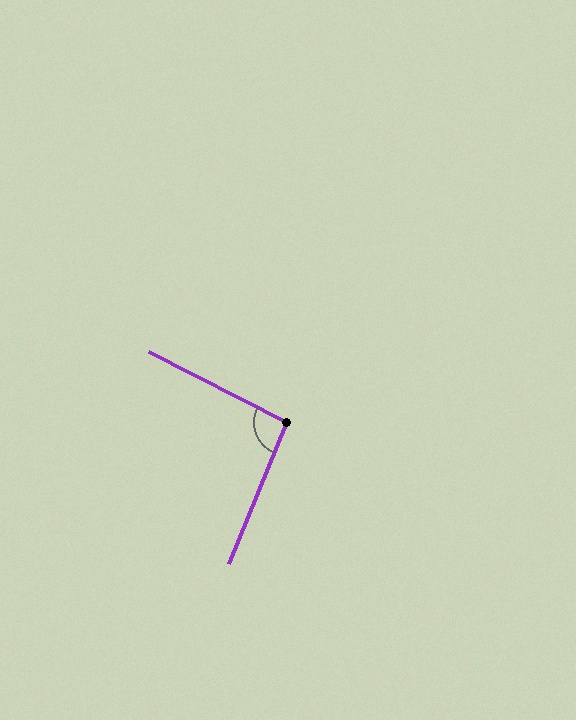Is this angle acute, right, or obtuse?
It is approximately a right angle.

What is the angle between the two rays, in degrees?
Approximately 95 degrees.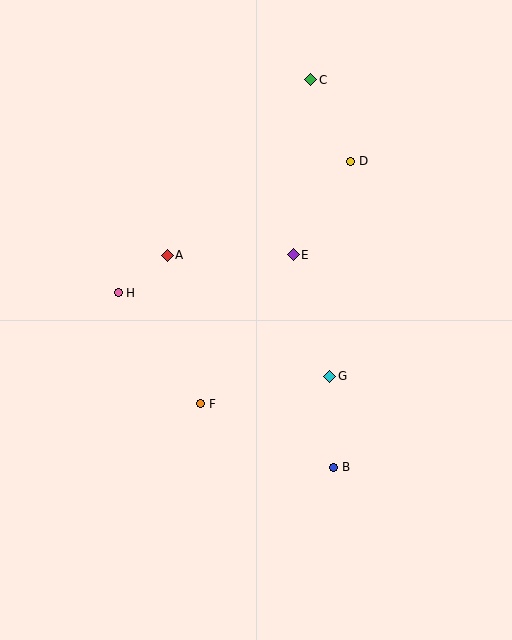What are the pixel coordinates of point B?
Point B is at (334, 467).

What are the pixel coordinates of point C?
Point C is at (311, 80).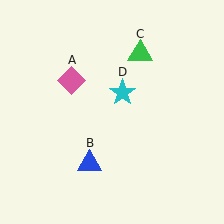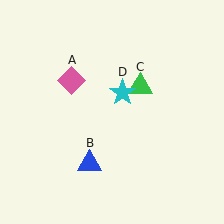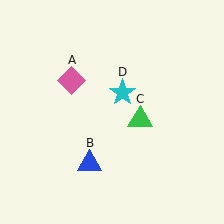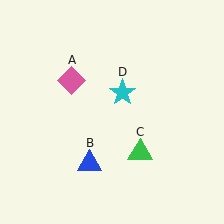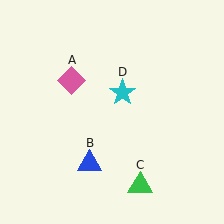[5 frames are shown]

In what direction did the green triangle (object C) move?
The green triangle (object C) moved down.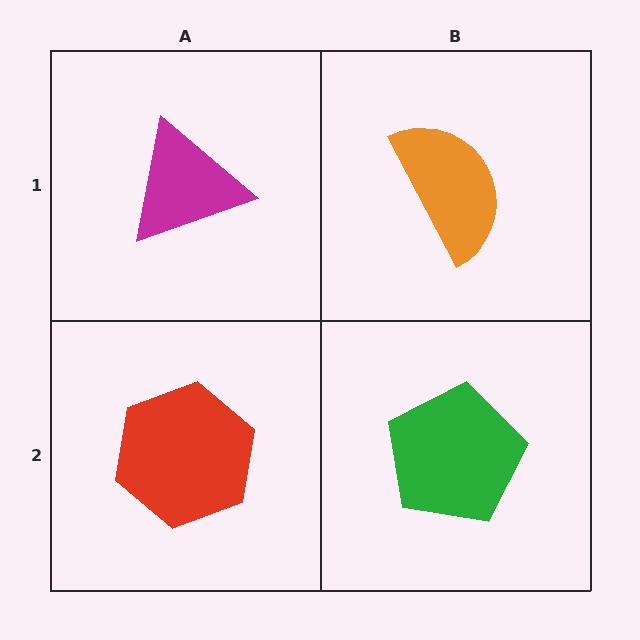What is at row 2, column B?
A green pentagon.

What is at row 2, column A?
A red hexagon.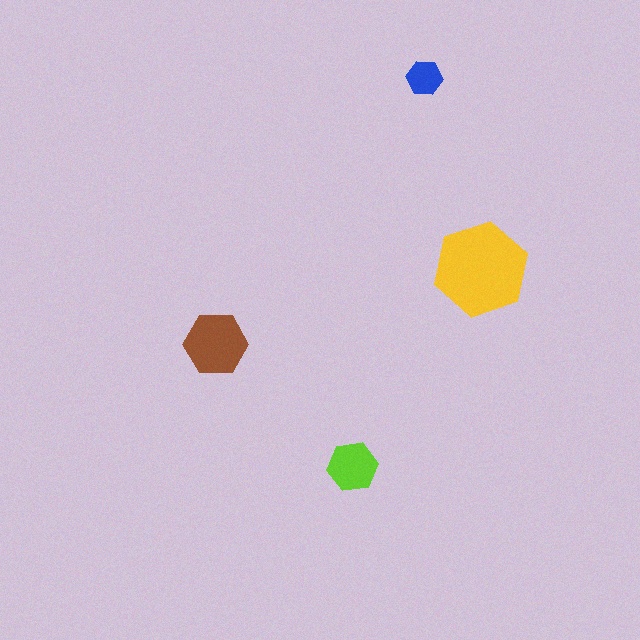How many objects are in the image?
There are 4 objects in the image.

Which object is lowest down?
The lime hexagon is bottommost.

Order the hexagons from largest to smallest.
the yellow one, the brown one, the lime one, the blue one.